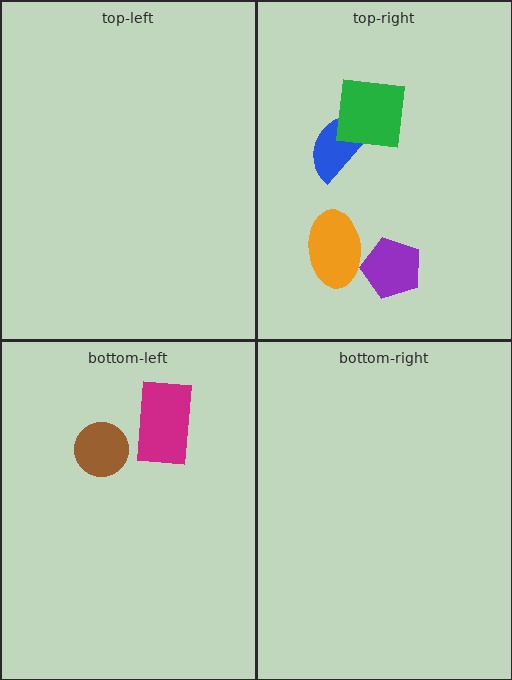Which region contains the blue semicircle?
The top-right region.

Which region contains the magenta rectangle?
The bottom-left region.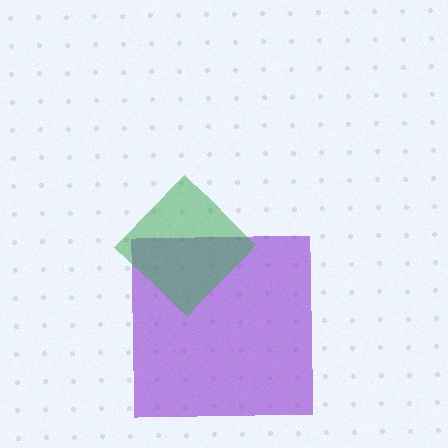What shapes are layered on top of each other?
The layered shapes are: a purple square, a green diamond.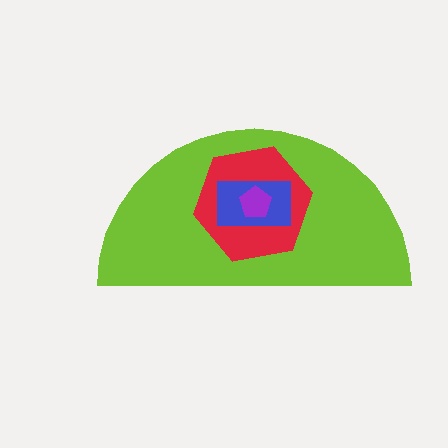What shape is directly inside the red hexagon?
The blue rectangle.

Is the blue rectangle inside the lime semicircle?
Yes.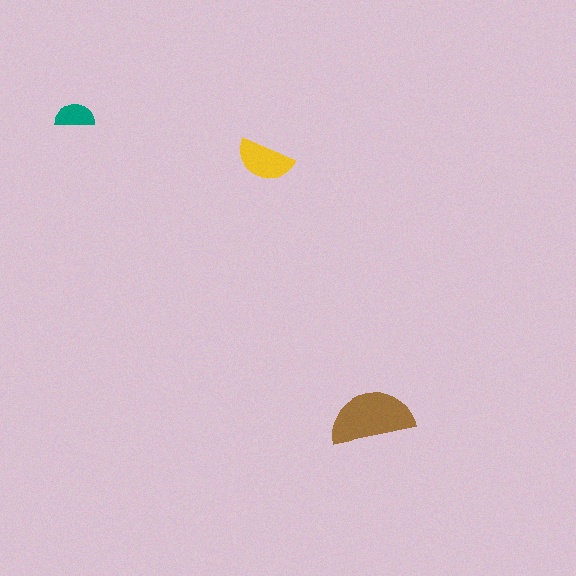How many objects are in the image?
There are 3 objects in the image.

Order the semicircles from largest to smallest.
the brown one, the yellow one, the teal one.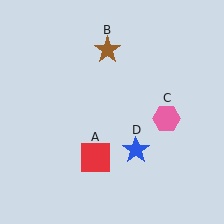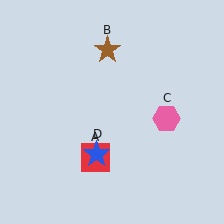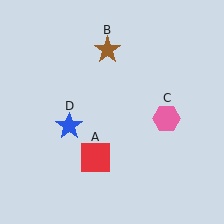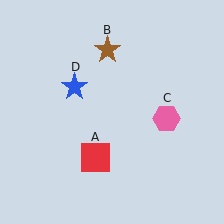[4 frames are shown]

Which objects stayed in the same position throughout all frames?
Red square (object A) and brown star (object B) and pink hexagon (object C) remained stationary.